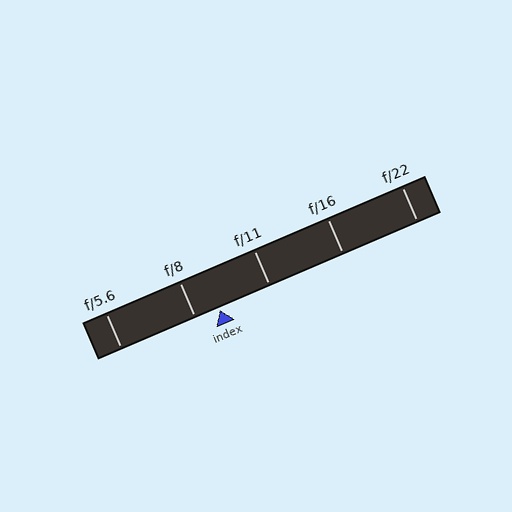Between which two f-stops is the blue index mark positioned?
The index mark is between f/8 and f/11.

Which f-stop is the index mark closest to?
The index mark is closest to f/8.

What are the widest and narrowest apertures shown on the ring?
The widest aperture shown is f/5.6 and the narrowest is f/22.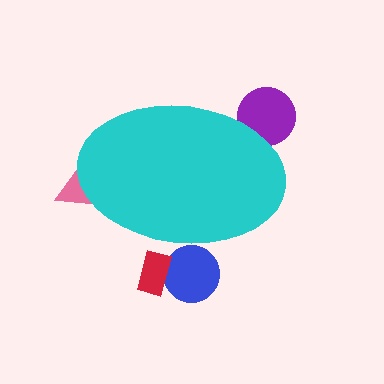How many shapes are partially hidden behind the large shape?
4 shapes are partially hidden.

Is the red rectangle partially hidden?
Yes, the red rectangle is partially hidden behind the cyan ellipse.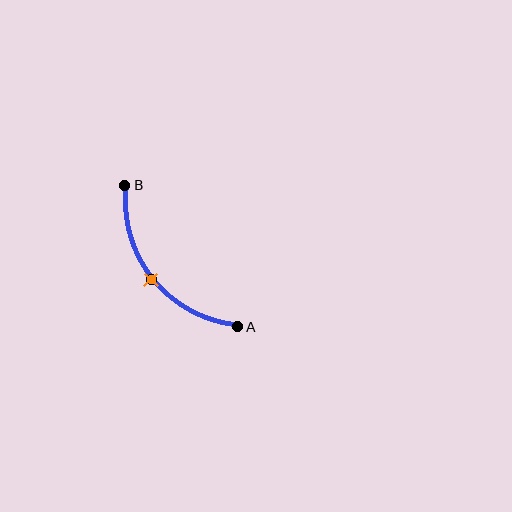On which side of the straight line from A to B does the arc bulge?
The arc bulges below and to the left of the straight line connecting A and B.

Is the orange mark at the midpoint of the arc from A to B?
Yes. The orange mark lies on the arc at equal arc-length from both A and B — it is the arc midpoint.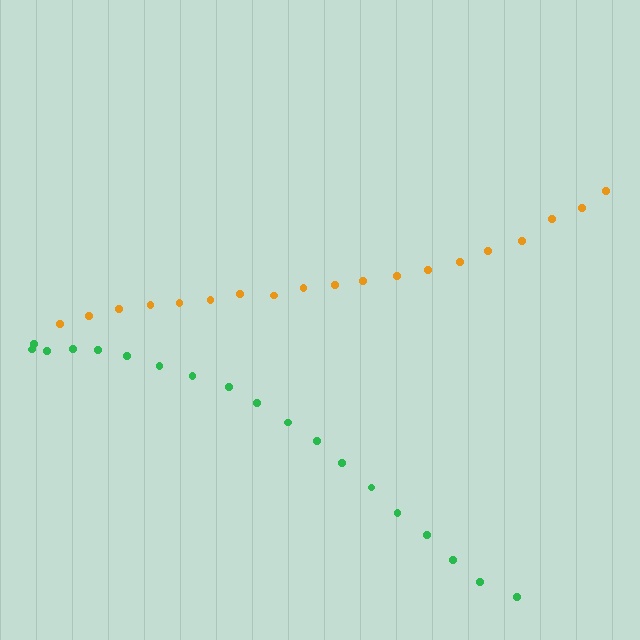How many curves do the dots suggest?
There are 2 distinct paths.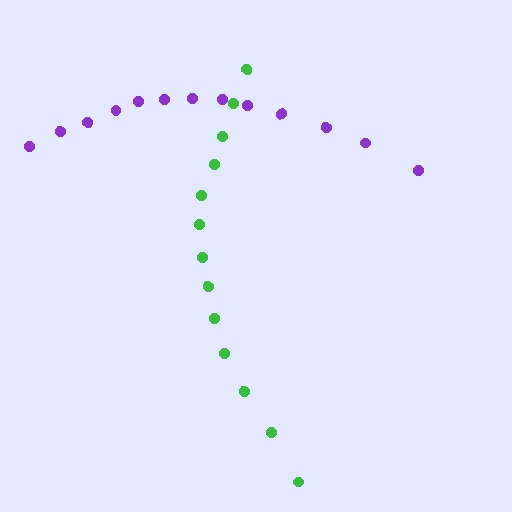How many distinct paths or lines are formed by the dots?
There are 2 distinct paths.